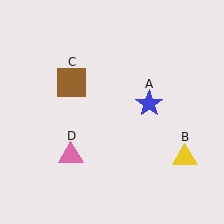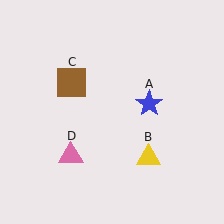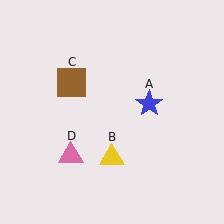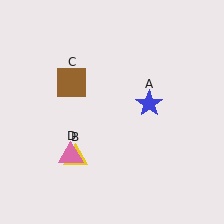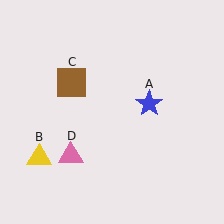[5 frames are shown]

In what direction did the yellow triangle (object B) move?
The yellow triangle (object B) moved left.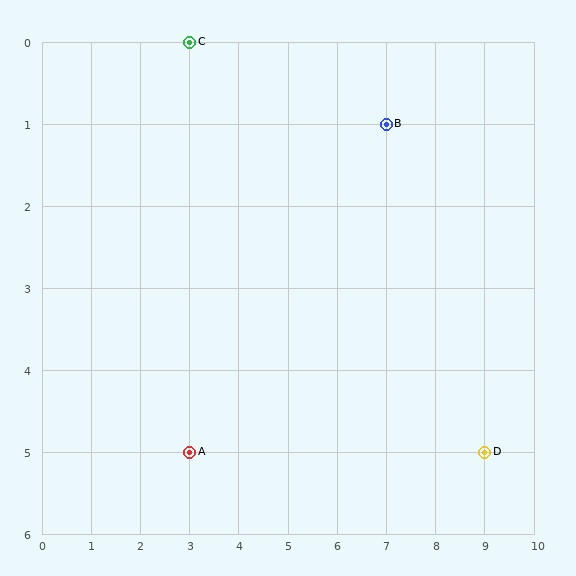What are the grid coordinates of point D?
Point D is at grid coordinates (9, 5).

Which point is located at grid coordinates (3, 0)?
Point C is at (3, 0).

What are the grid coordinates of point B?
Point B is at grid coordinates (7, 1).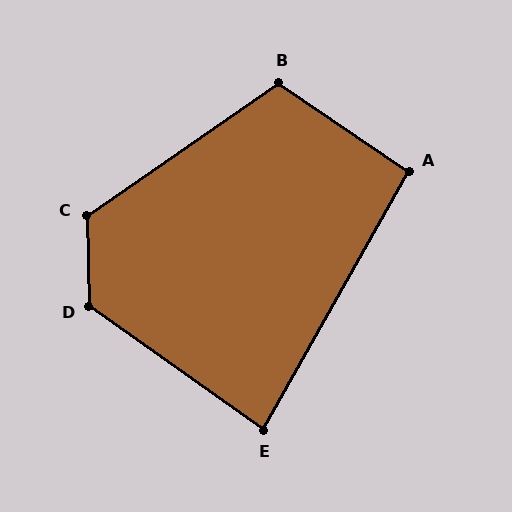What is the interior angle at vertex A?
Approximately 95 degrees (obtuse).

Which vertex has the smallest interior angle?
E, at approximately 84 degrees.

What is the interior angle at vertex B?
Approximately 111 degrees (obtuse).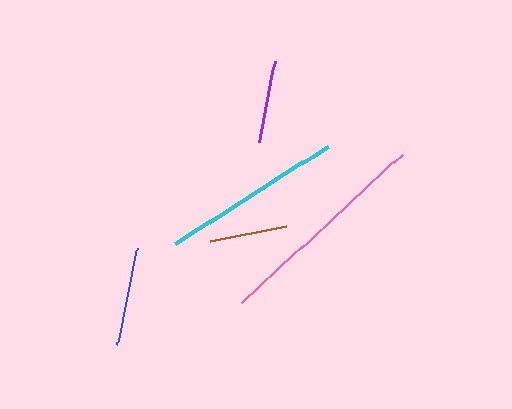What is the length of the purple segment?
The purple segment is approximately 83 pixels long.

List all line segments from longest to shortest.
From longest to shortest: pink, cyan, blue, purple, brown.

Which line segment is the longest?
The pink line is the longest at approximately 219 pixels.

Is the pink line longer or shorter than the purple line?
The pink line is longer than the purple line.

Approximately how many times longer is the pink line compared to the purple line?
The pink line is approximately 2.6 times the length of the purple line.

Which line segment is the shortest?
The brown line is the shortest at approximately 77 pixels.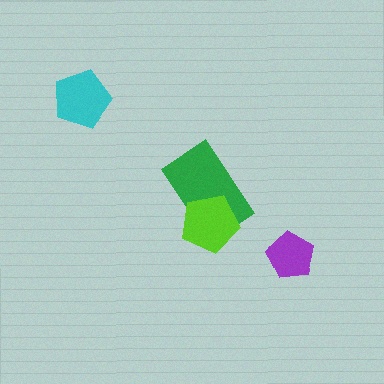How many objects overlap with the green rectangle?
1 object overlaps with the green rectangle.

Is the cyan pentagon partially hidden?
No, no other shape covers it.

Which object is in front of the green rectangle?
The lime pentagon is in front of the green rectangle.